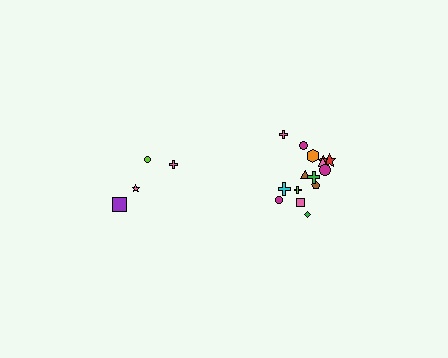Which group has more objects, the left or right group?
The right group.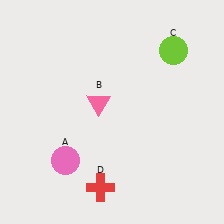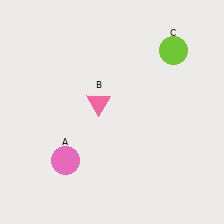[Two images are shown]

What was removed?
The red cross (D) was removed in Image 2.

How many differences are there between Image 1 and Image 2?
There is 1 difference between the two images.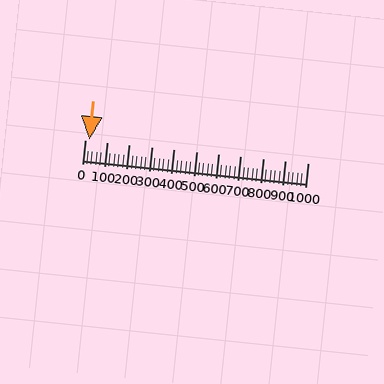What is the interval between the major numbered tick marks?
The major tick marks are spaced 100 units apart.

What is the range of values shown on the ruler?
The ruler shows values from 0 to 1000.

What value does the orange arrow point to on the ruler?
The orange arrow points to approximately 20.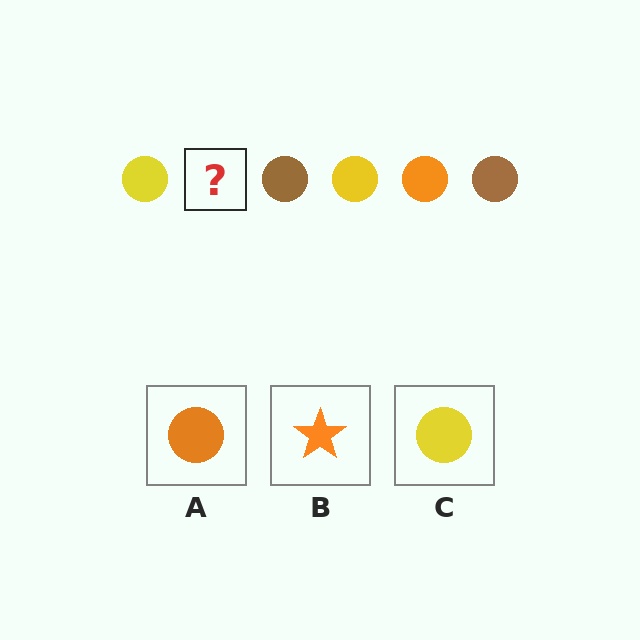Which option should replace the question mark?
Option A.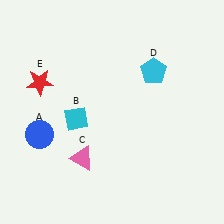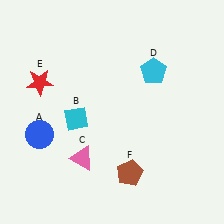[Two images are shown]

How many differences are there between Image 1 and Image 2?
There is 1 difference between the two images.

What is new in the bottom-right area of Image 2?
A brown pentagon (F) was added in the bottom-right area of Image 2.